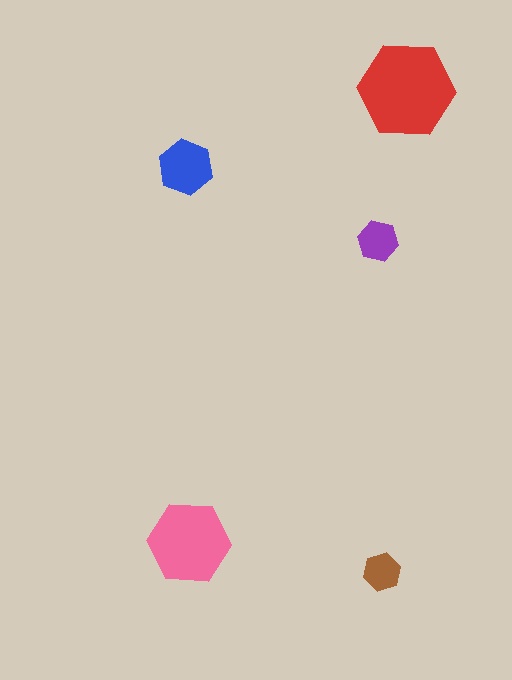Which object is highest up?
The red hexagon is topmost.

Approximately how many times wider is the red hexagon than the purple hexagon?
About 2.5 times wider.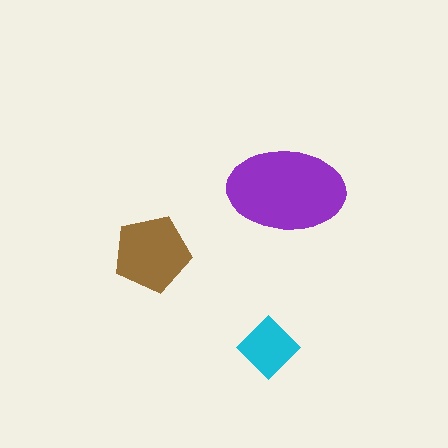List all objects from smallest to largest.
The cyan diamond, the brown pentagon, the purple ellipse.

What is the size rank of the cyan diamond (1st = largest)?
3rd.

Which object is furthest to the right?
The purple ellipse is rightmost.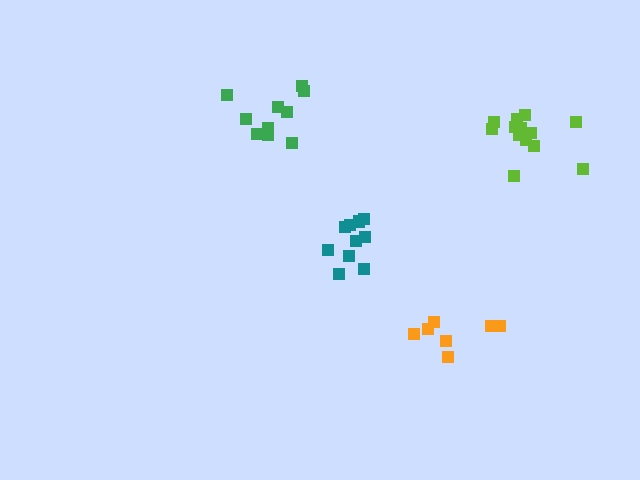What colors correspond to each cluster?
The clusters are colored: lime, teal, green, orange.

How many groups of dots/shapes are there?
There are 4 groups.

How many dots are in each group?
Group 1: 13 dots, Group 2: 10 dots, Group 3: 10 dots, Group 4: 7 dots (40 total).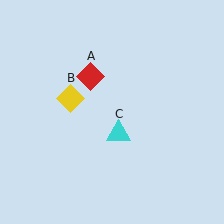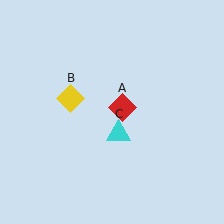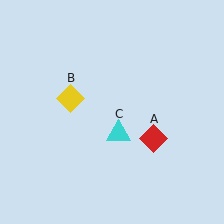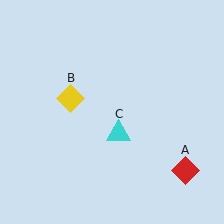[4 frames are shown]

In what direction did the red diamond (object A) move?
The red diamond (object A) moved down and to the right.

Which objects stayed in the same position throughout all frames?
Yellow diamond (object B) and cyan triangle (object C) remained stationary.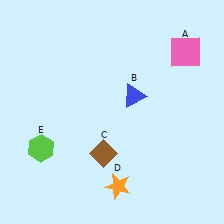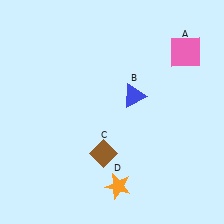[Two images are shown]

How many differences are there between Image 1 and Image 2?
There is 1 difference between the two images.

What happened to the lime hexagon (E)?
The lime hexagon (E) was removed in Image 2. It was in the bottom-left area of Image 1.